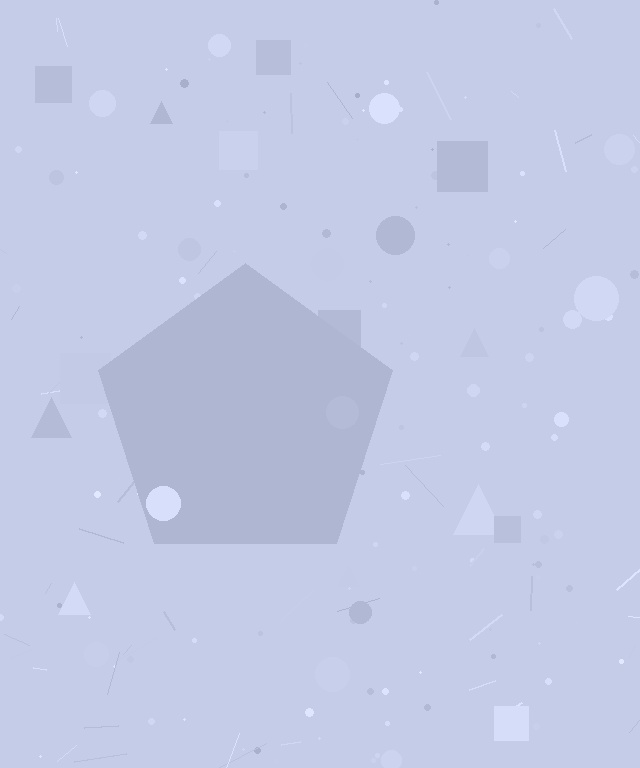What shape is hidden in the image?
A pentagon is hidden in the image.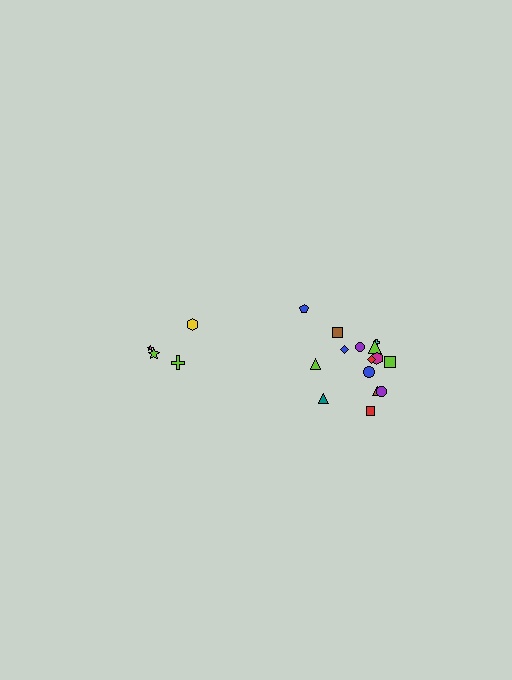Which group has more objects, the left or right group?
The right group.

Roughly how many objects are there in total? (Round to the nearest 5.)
Roughly 20 objects in total.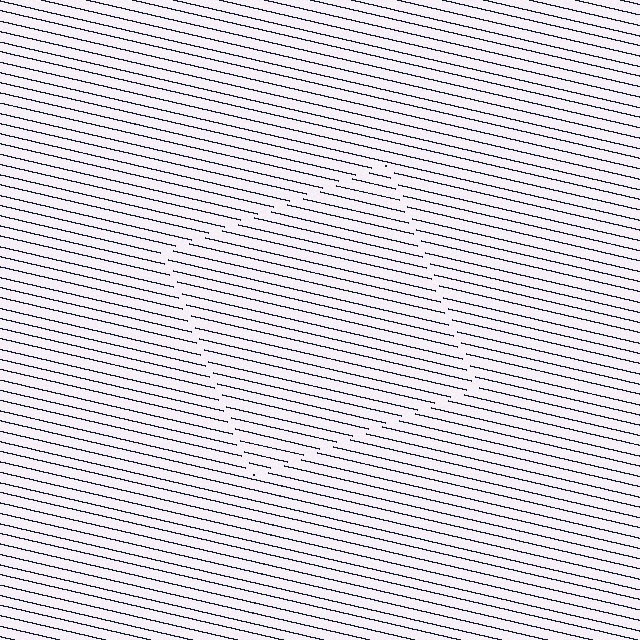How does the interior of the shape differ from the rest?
The interior of the shape contains the same grating, shifted by half a period — the contour is defined by the phase discontinuity where line-ends from the inner and outer gratings abut.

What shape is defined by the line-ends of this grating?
An illusory square. The interior of the shape contains the same grating, shifted by half a period — the contour is defined by the phase discontinuity where line-ends from the inner and outer gratings abut.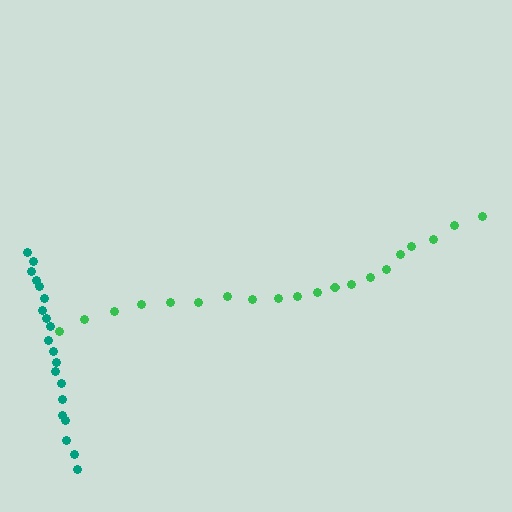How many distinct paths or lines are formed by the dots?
There are 2 distinct paths.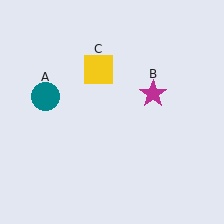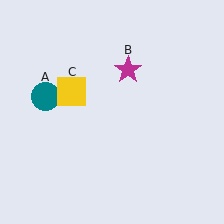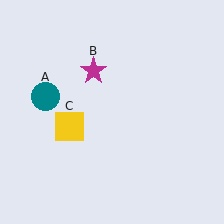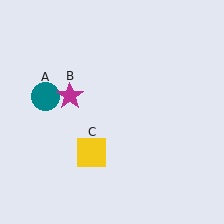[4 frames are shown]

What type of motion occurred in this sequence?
The magenta star (object B), yellow square (object C) rotated counterclockwise around the center of the scene.